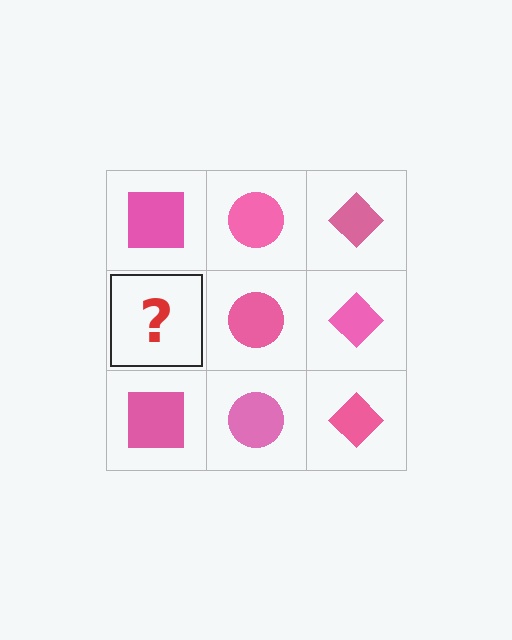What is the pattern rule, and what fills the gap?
The rule is that each column has a consistent shape. The gap should be filled with a pink square.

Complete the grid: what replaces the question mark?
The question mark should be replaced with a pink square.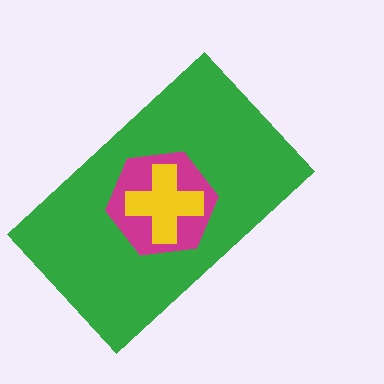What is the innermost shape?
The yellow cross.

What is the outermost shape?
The green rectangle.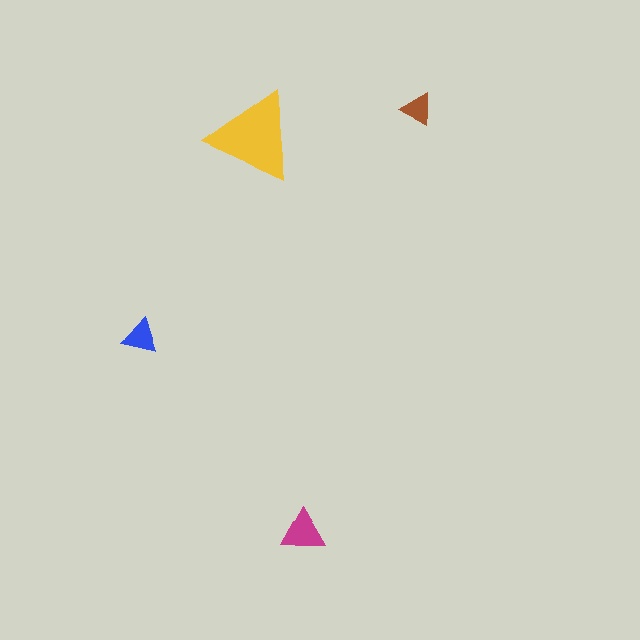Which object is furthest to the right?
The brown triangle is rightmost.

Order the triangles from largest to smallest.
the yellow one, the magenta one, the blue one, the brown one.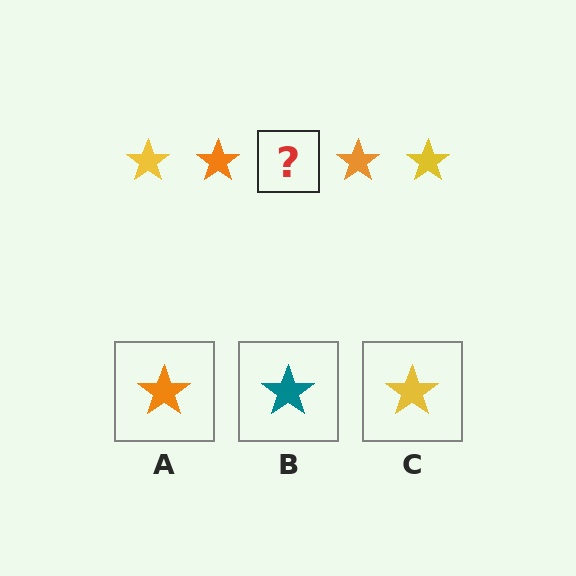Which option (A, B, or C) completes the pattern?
C.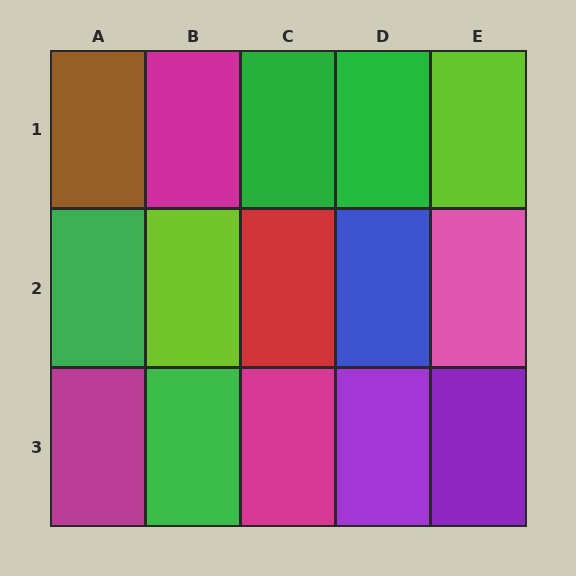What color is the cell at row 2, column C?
Red.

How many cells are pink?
1 cell is pink.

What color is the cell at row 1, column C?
Green.